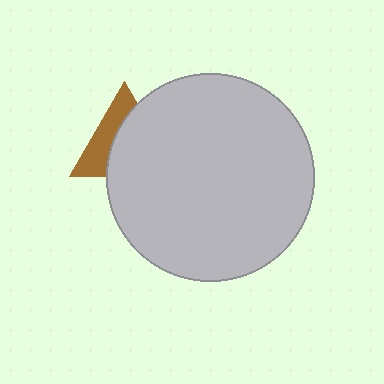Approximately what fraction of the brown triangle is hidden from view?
Roughly 59% of the brown triangle is hidden behind the light gray circle.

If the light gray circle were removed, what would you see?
You would see the complete brown triangle.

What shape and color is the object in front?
The object in front is a light gray circle.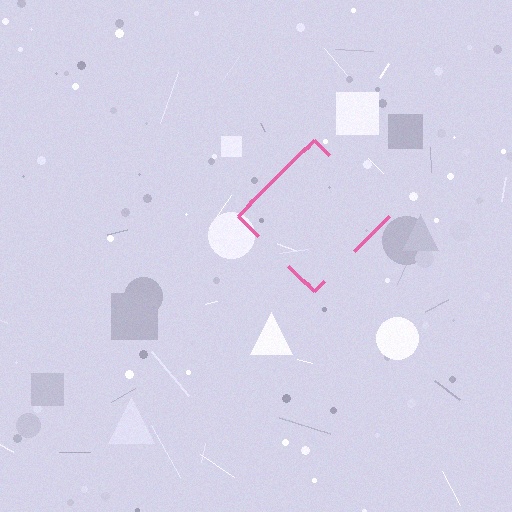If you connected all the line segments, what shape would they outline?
They would outline a diamond.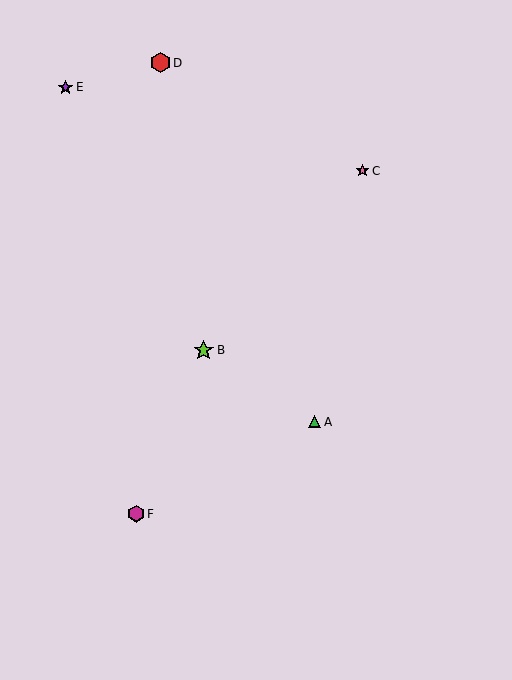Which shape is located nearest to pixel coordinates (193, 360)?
The lime star (labeled B) at (204, 350) is nearest to that location.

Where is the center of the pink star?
The center of the pink star is at (362, 171).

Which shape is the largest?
The lime star (labeled B) is the largest.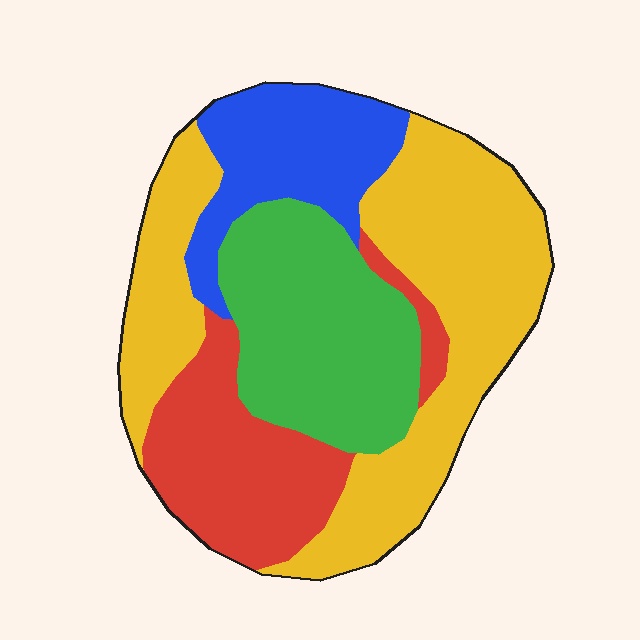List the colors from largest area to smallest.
From largest to smallest: yellow, green, red, blue.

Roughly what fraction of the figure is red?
Red covers roughly 20% of the figure.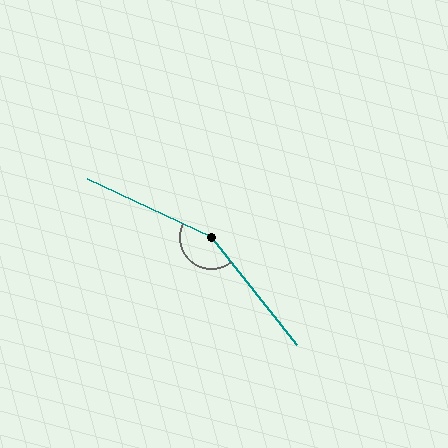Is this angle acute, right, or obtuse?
It is obtuse.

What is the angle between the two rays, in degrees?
Approximately 154 degrees.